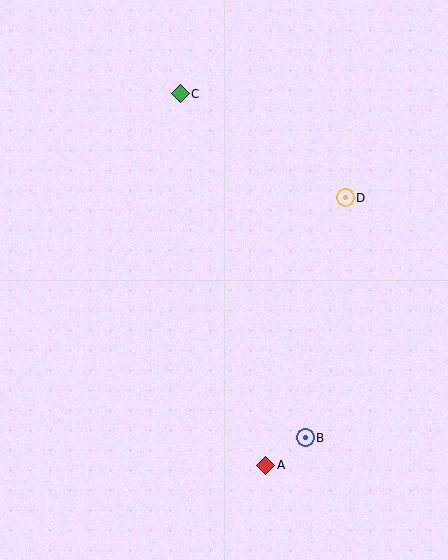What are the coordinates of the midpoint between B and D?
The midpoint between B and D is at (325, 318).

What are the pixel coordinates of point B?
Point B is at (305, 438).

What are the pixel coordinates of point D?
Point D is at (345, 198).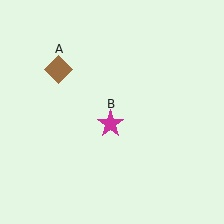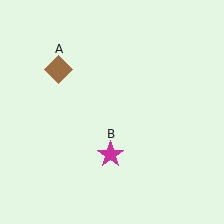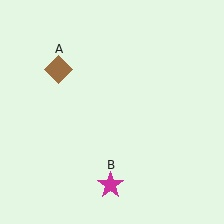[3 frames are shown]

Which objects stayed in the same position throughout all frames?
Brown diamond (object A) remained stationary.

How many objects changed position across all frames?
1 object changed position: magenta star (object B).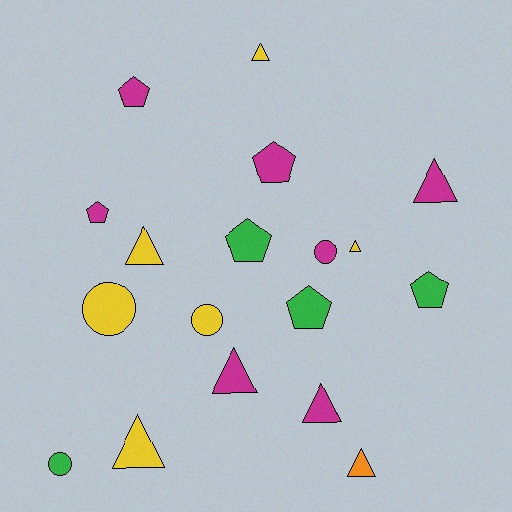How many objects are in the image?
There are 18 objects.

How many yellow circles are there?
There are 2 yellow circles.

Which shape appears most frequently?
Triangle, with 8 objects.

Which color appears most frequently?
Magenta, with 7 objects.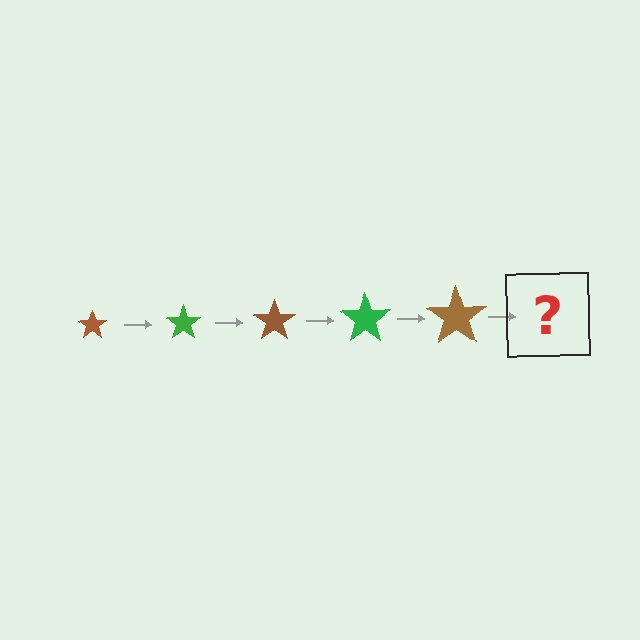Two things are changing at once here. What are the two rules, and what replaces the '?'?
The two rules are that the star grows larger each step and the color cycles through brown and green. The '?' should be a green star, larger than the previous one.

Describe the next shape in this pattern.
It should be a green star, larger than the previous one.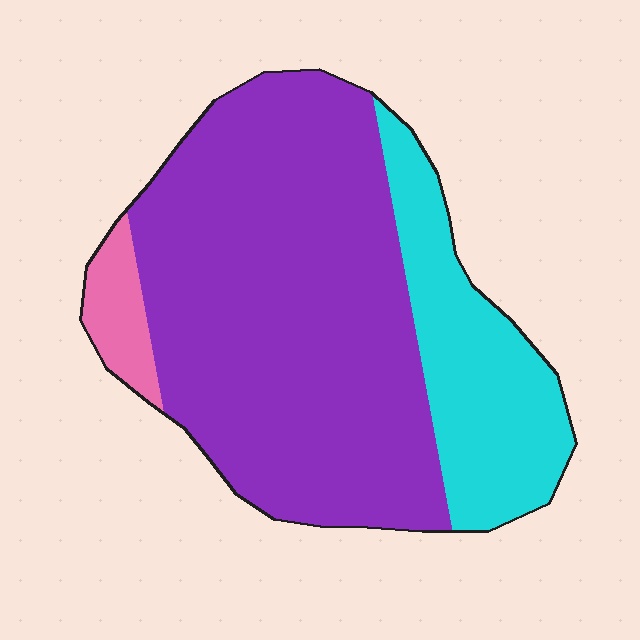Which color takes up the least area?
Pink, at roughly 5%.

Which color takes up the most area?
Purple, at roughly 70%.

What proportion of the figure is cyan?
Cyan covers 24% of the figure.